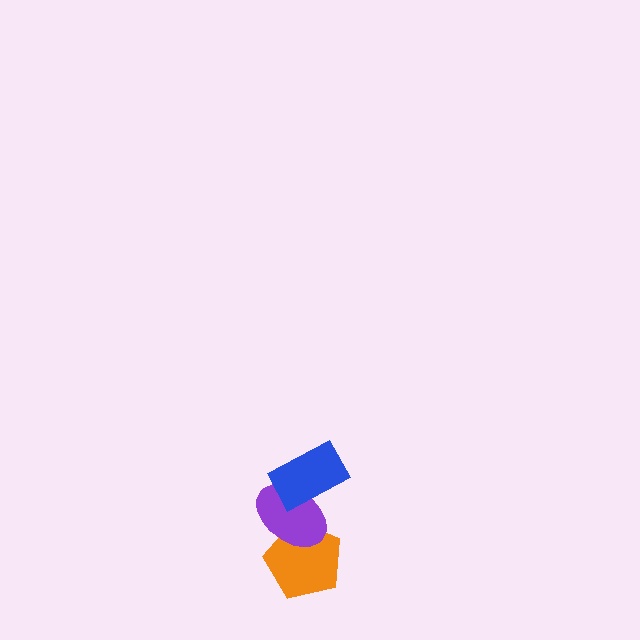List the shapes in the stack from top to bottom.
From top to bottom: the blue rectangle, the purple ellipse, the orange pentagon.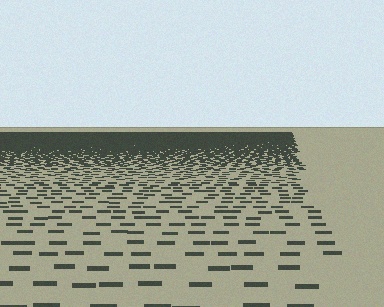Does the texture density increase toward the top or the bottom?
Density increases toward the top.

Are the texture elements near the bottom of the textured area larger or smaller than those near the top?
Larger. Near the bottom, elements are closer to the viewer and appear at a bigger on-screen size.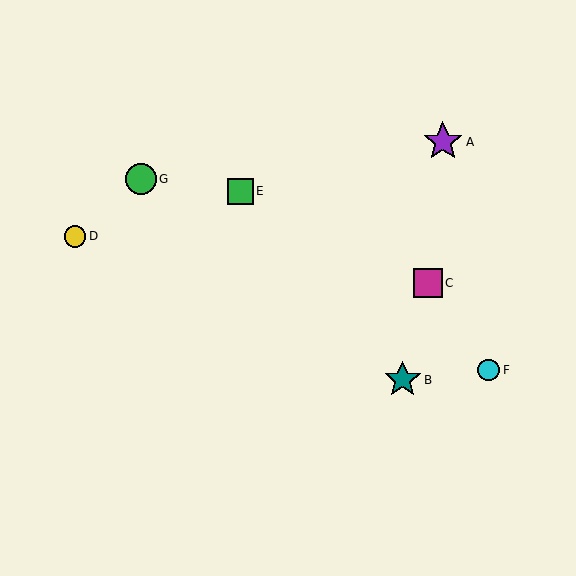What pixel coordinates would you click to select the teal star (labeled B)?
Click at (403, 380) to select the teal star B.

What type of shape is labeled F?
Shape F is a cyan circle.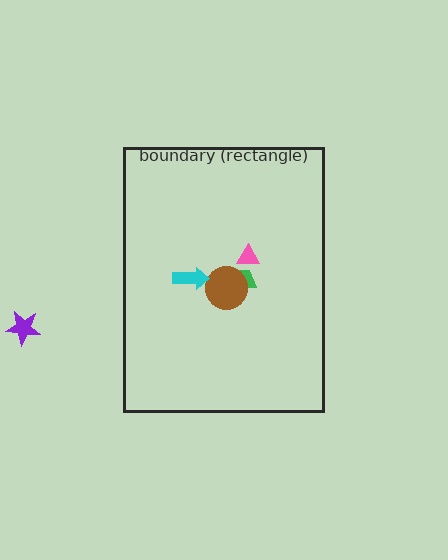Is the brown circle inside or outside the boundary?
Inside.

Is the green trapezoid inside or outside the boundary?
Inside.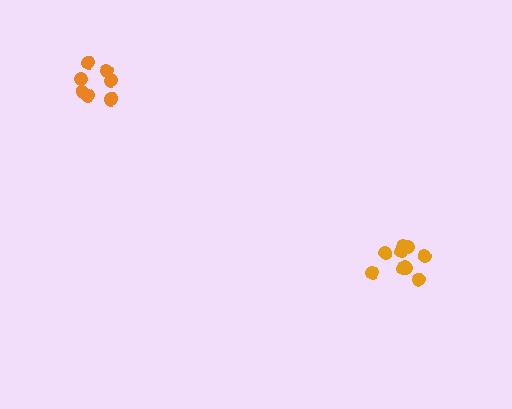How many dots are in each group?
Group 1: 10 dots, Group 2: 8 dots (18 total).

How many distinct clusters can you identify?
There are 2 distinct clusters.